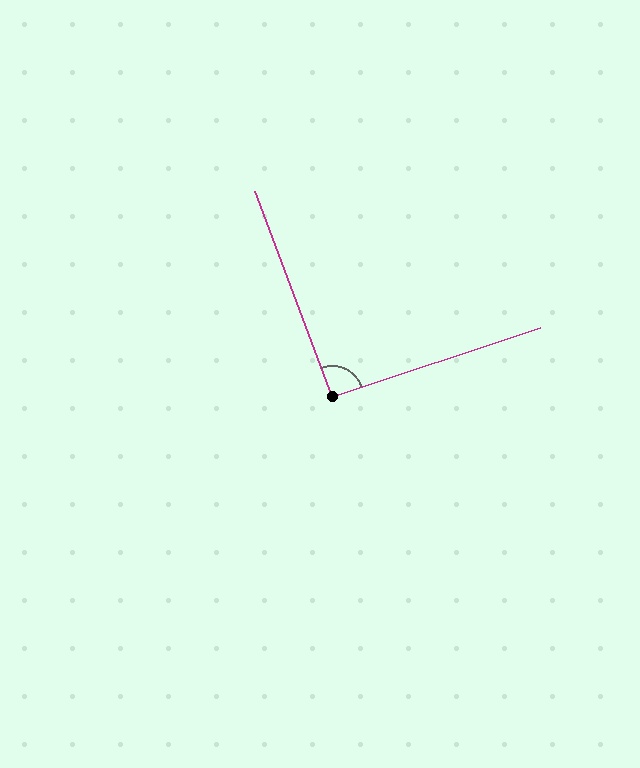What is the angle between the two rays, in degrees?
Approximately 92 degrees.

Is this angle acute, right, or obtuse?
It is approximately a right angle.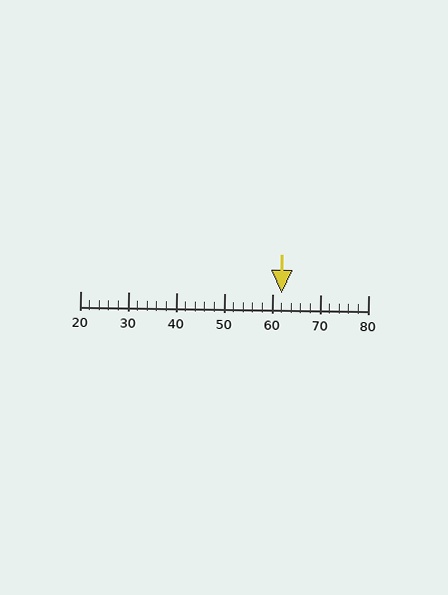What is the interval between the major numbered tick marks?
The major tick marks are spaced 10 units apart.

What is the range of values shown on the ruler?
The ruler shows values from 20 to 80.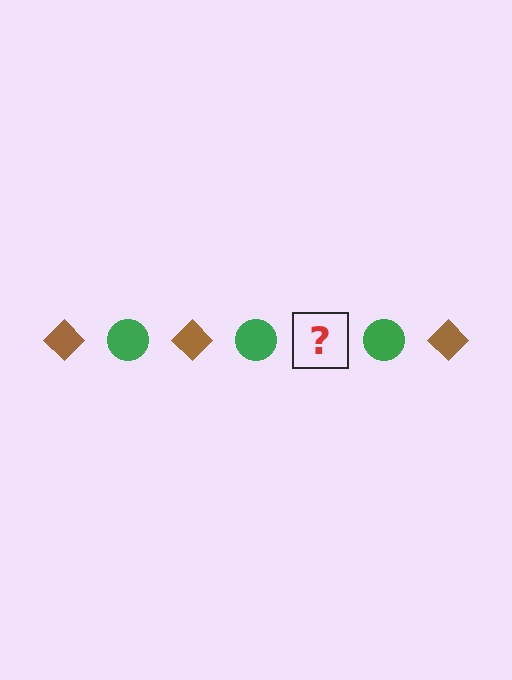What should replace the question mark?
The question mark should be replaced with a brown diamond.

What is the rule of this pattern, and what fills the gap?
The rule is that the pattern alternates between brown diamond and green circle. The gap should be filled with a brown diamond.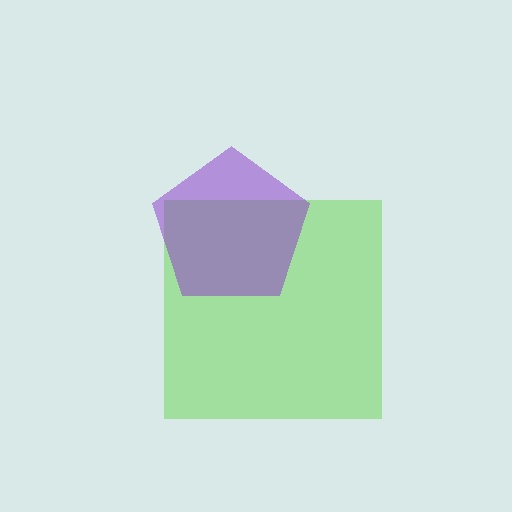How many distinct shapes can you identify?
There are 2 distinct shapes: a lime square, a purple pentagon.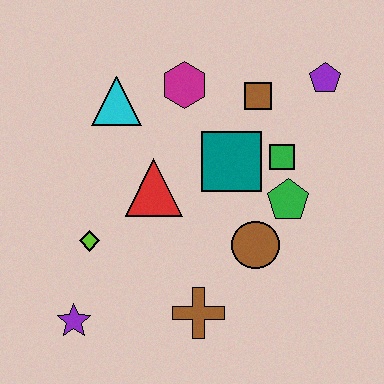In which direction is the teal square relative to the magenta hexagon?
The teal square is below the magenta hexagon.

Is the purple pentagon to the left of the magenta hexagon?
No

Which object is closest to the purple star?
The lime diamond is closest to the purple star.